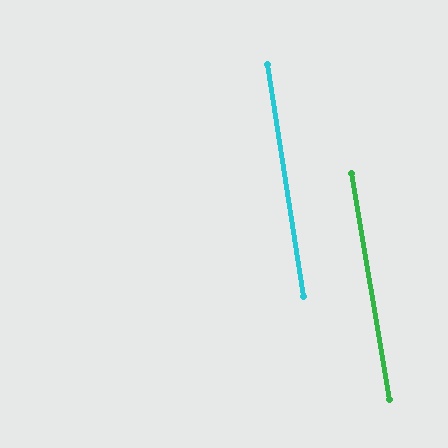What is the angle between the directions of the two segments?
Approximately 1 degree.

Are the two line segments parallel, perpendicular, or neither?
Parallel — their directions differ by only 0.9°.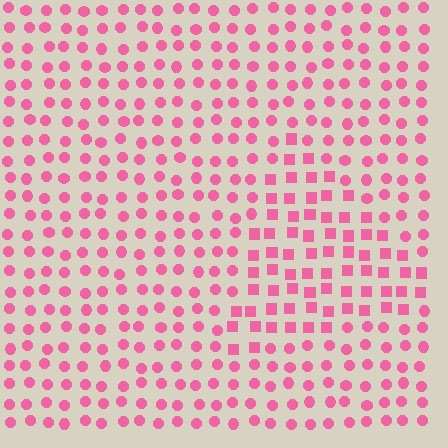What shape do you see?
I see a triangle.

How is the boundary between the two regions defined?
The boundary is defined by a change in element shape: squares inside vs. circles outside. All elements share the same color and spacing.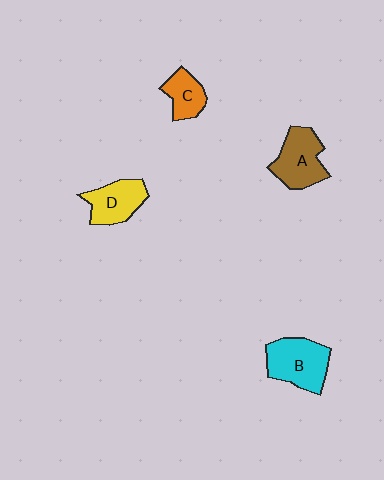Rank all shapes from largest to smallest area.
From largest to smallest: B (cyan), A (brown), D (yellow), C (orange).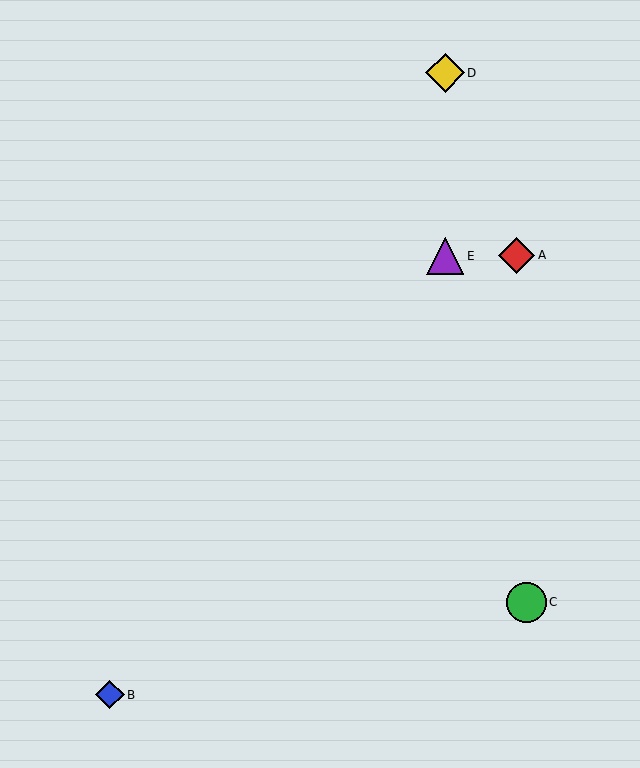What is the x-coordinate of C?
Object C is at x≈526.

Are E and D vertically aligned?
Yes, both are at x≈445.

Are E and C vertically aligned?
No, E is at x≈445 and C is at x≈526.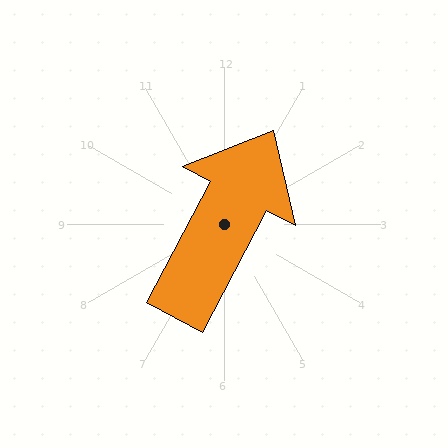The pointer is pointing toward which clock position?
Roughly 1 o'clock.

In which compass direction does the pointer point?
Northeast.